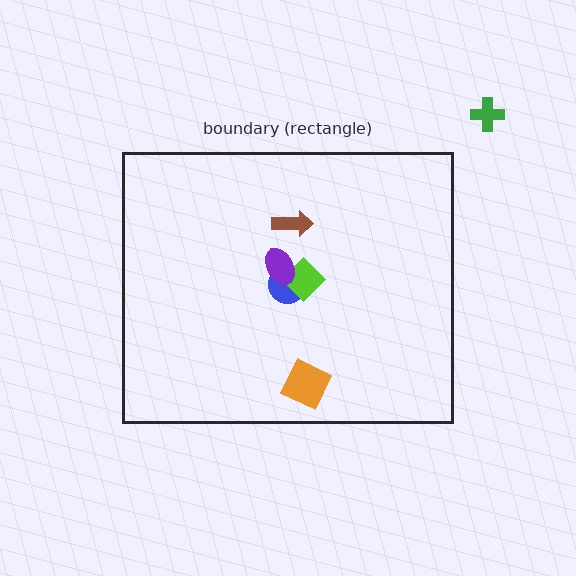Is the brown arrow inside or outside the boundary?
Inside.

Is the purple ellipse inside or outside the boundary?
Inside.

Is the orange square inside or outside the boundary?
Inside.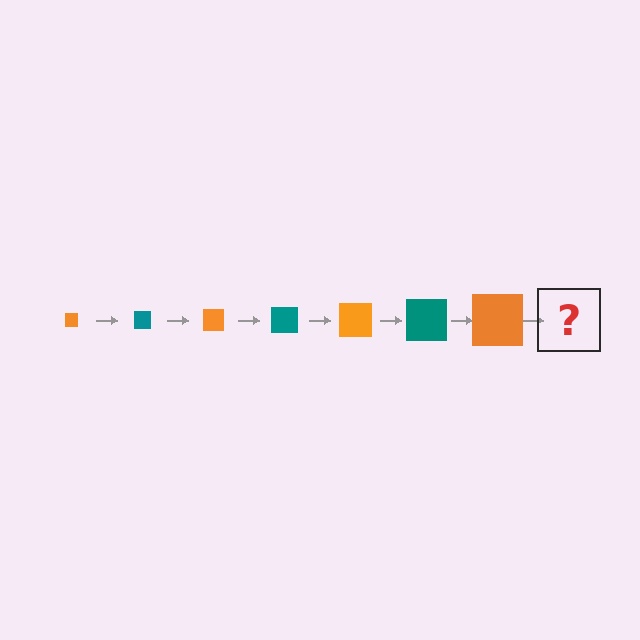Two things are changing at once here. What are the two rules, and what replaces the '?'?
The two rules are that the square grows larger each step and the color cycles through orange and teal. The '?' should be a teal square, larger than the previous one.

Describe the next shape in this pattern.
It should be a teal square, larger than the previous one.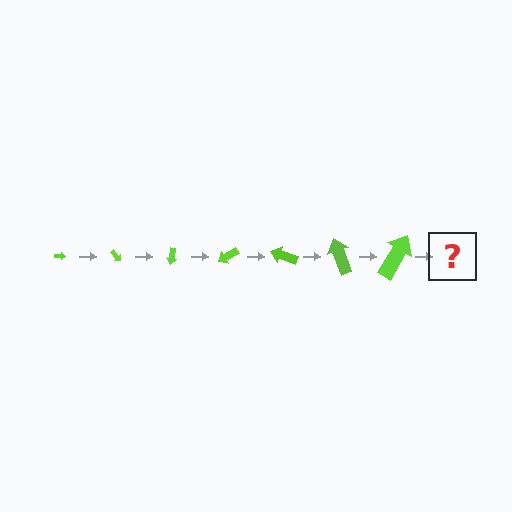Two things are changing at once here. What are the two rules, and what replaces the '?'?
The two rules are that the arrow grows larger each step and it rotates 50 degrees each step. The '?' should be an arrow, larger than the previous one and rotated 350 degrees from the start.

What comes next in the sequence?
The next element should be an arrow, larger than the previous one and rotated 350 degrees from the start.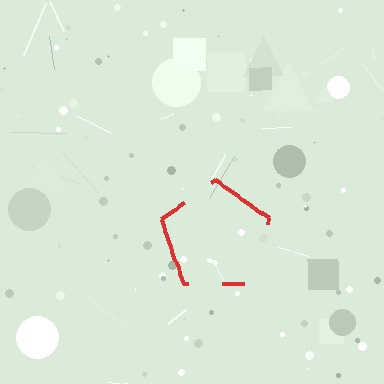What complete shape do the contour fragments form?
The contour fragments form a pentagon.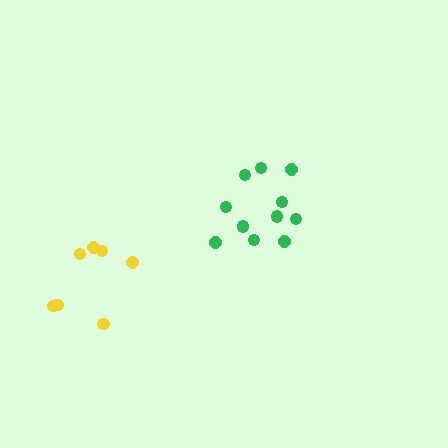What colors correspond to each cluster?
The clusters are colored: green, yellow.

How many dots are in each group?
Group 1: 11 dots, Group 2: 7 dots (18 total).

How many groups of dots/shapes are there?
There are 2 groups.